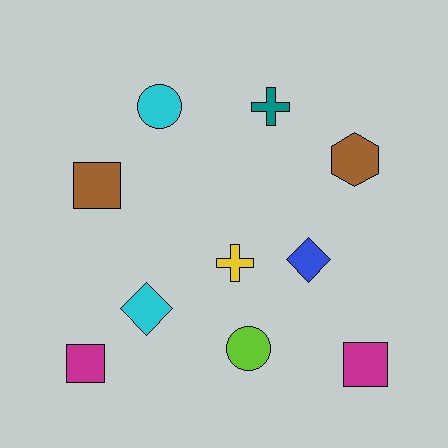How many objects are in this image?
There are 10 objects.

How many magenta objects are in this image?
There are 2 magenta objects.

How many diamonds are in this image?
There are 2 diamonds.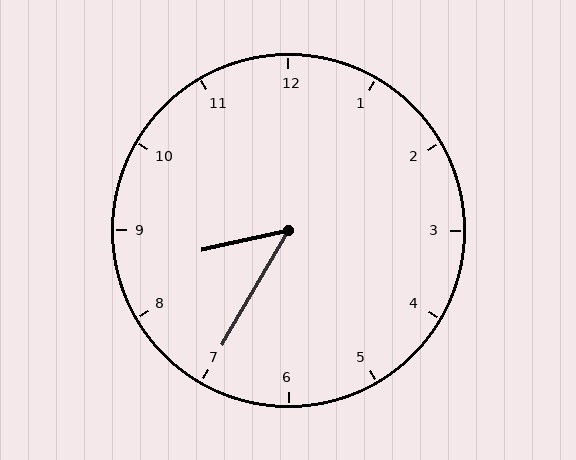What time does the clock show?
8:35.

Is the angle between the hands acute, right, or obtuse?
It is acute.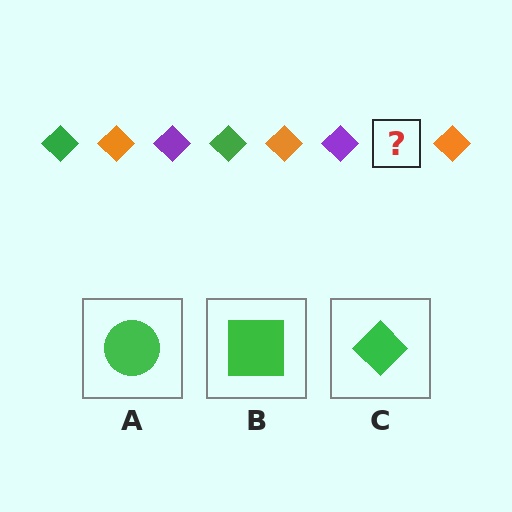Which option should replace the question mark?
Option C.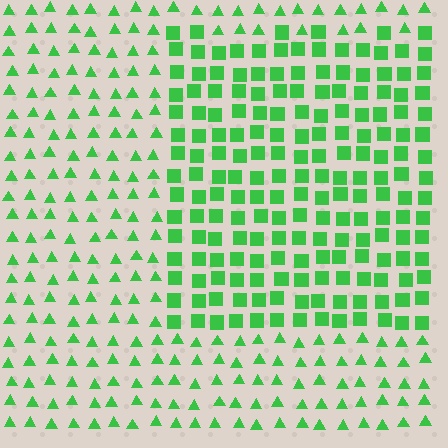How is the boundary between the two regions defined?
The boundary is defined by a change in element shape: squares inside vs. triangles outside. All elements share the same color and spacing.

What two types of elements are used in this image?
The image uses squares inside the rectangle region and triangles outside it.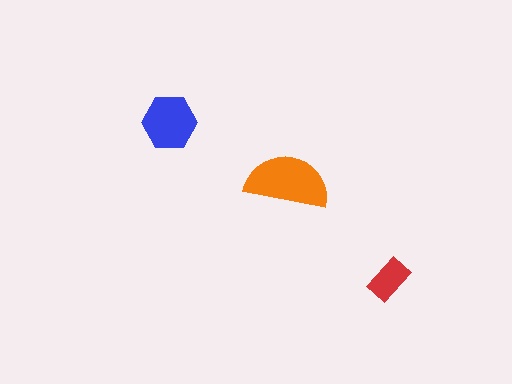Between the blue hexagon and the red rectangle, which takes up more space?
The blue hexagon.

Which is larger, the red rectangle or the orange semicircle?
The orange semicircle.